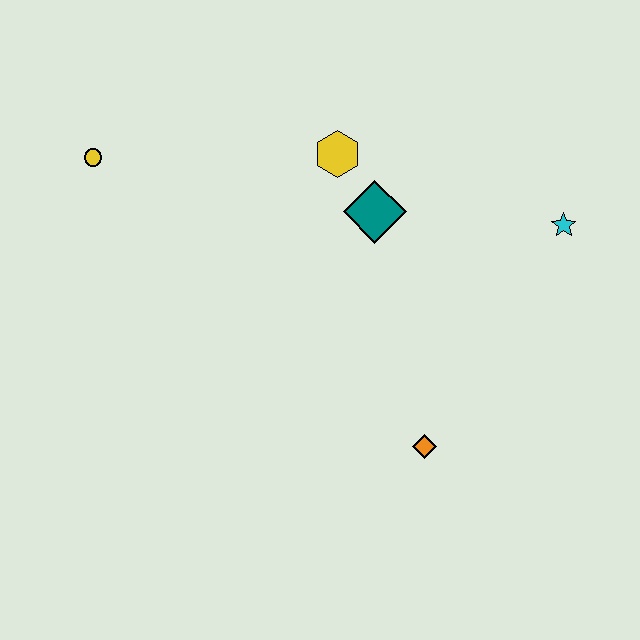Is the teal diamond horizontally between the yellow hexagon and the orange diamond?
Yes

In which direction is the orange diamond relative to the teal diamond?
The orange diamond is below the teal diamond.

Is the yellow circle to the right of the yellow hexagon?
No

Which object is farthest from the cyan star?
The yellow circle is farthest from the cyan star.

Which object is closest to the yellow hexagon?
The teal diamond is closest to the yellow hexagon.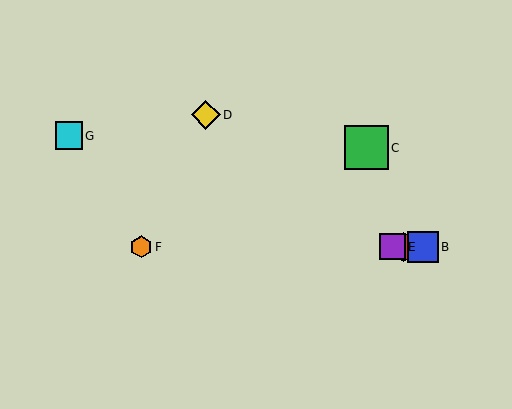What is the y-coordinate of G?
Object G is at y≈136.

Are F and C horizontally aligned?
No, F is at y≈247 and C is at y≈148.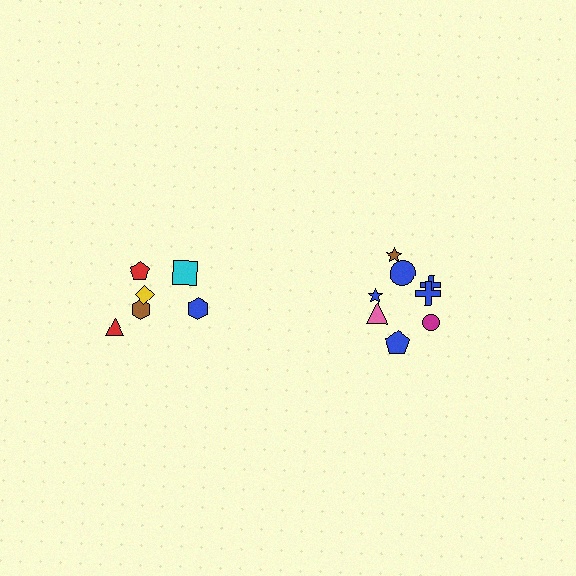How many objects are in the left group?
There are 6 objects.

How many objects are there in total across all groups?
There are 14 objects.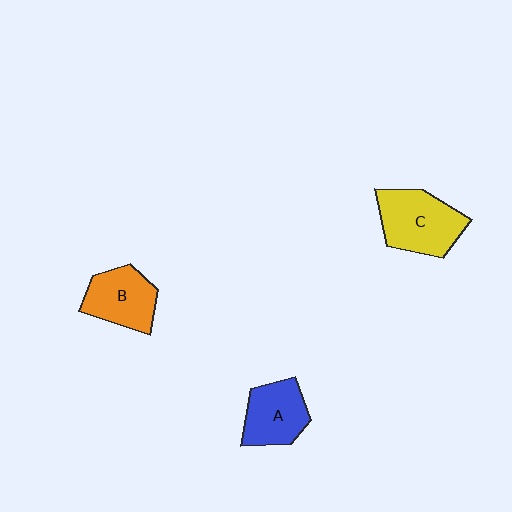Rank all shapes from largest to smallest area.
From largest to smallest: C (yellow), B (orange), A (blue).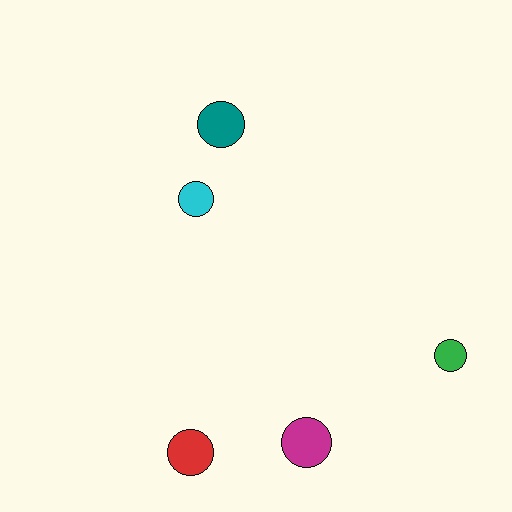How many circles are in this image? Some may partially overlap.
There are 5 circles.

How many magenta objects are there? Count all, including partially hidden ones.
There is 1 magenta object.